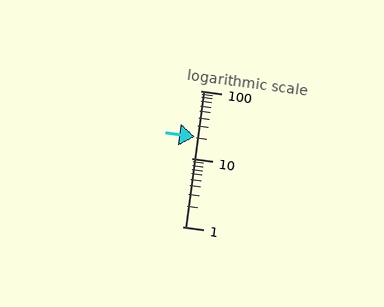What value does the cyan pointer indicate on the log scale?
The pointer indicates approximately 21.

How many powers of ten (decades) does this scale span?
The scale spans 2 decades, from 1 to 100.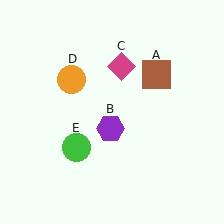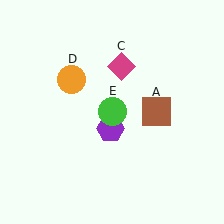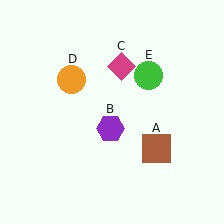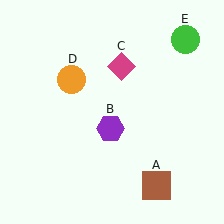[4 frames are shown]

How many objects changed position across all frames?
2 objects changed position: brown square (object A), green circle (object E).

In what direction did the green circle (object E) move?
The green circle (object E) moved up and to the right.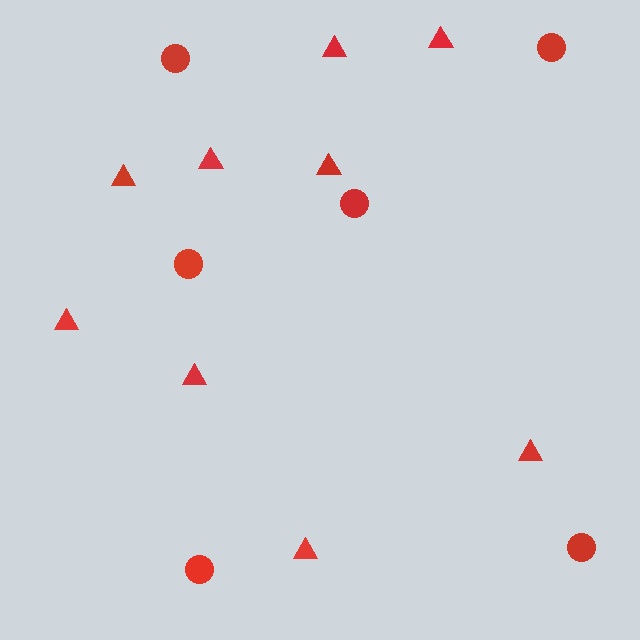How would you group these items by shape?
There are 2 groups: one group of circles (6) and one group of triangles (9).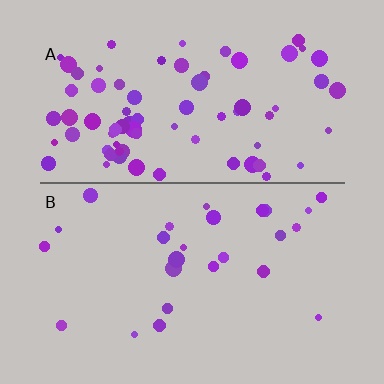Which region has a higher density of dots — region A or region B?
A (the top).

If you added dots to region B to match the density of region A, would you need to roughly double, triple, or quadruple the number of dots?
Approximately triple.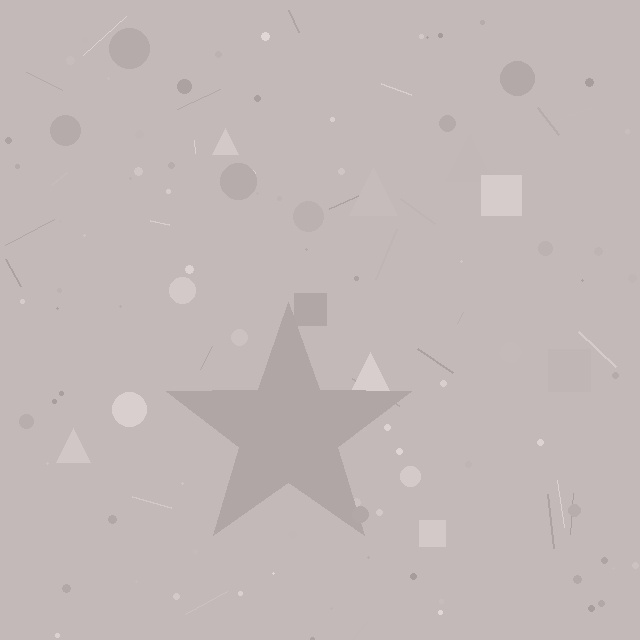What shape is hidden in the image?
A star is hidden in the image.